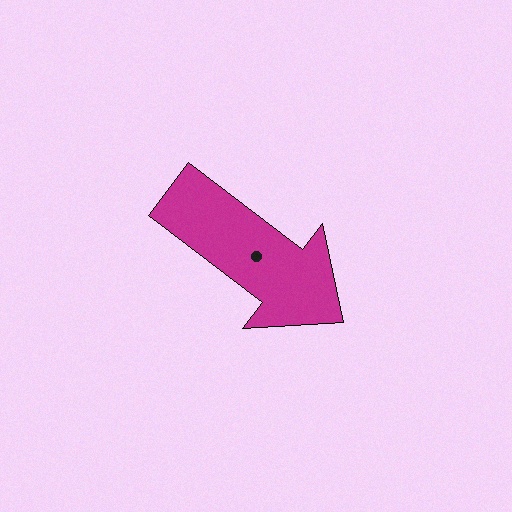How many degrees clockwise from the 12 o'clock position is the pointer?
Approximately 127 degrees.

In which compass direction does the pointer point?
Southeast.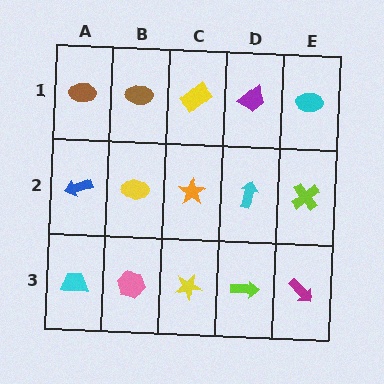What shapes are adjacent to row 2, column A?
A brown ellipse (row 1, column A), a cyan trapezoid (row 3, column A), a yellow ellipse (row 2, column B).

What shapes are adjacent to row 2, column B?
A brown ellipse (row 1, column B), a pink hexagon (row 3, column B), a blue arrow (row 2, column A), an orange star (row 2, column C).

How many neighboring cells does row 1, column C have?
3.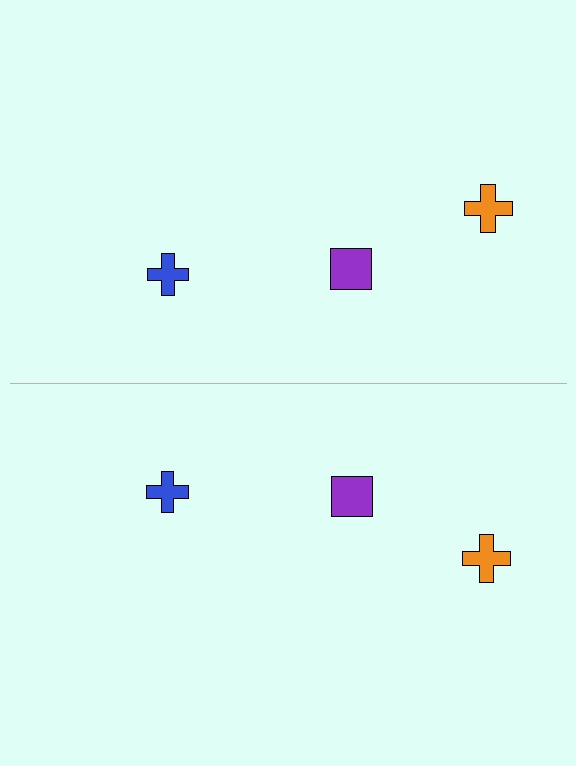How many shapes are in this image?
There are 6 shapes in this image.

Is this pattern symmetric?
Yes, this pattern has bilateral (reflection) symmetry.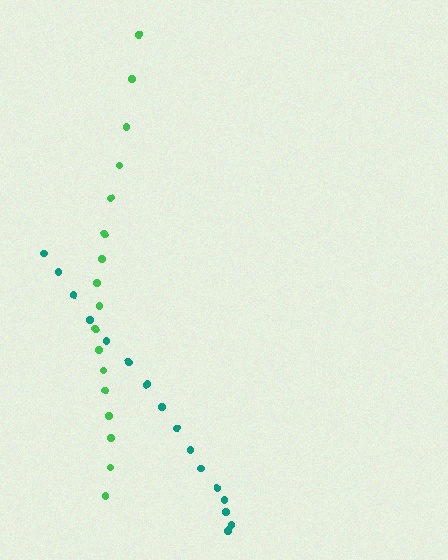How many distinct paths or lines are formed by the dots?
There are 2 distinct paths.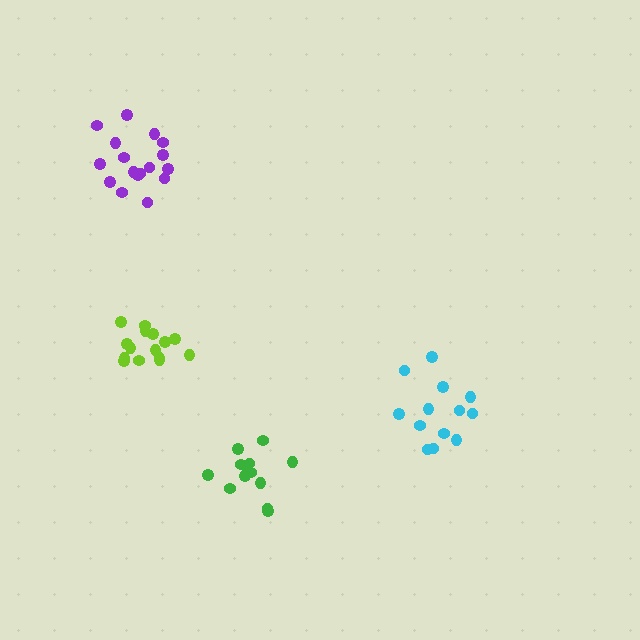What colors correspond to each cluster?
The clusters are colored: cyan, lime, green, purple.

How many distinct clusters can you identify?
There are 4 distinct clusters.